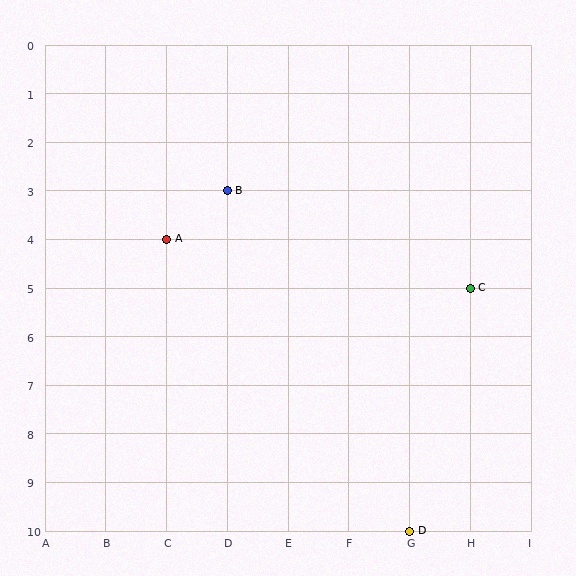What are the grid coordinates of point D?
Point D is at grid coordinates (G, 10).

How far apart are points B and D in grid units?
Points B and D are 3 columns and 7 rows apart (about 7.6 grid units diagonally).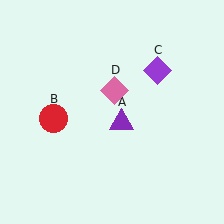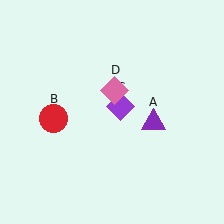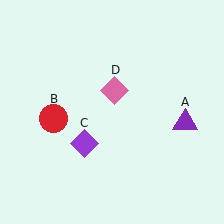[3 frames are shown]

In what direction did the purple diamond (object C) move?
The purple diamond (object C) moved down and to the left.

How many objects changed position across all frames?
2 objects changed position: purple triangle (object A), purple diamond (object C).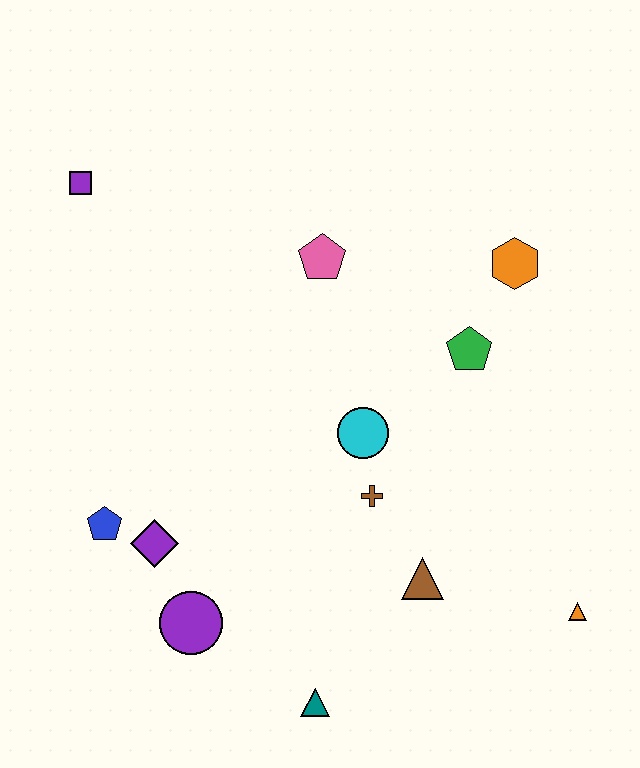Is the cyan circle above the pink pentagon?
No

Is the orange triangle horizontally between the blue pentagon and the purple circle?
No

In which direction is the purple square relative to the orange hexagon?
The purple square is to the left of the orange hexagon.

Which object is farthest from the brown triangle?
The purple square is farthest from the brown triangle.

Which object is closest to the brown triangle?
The brown cross is closest to the brown triangle.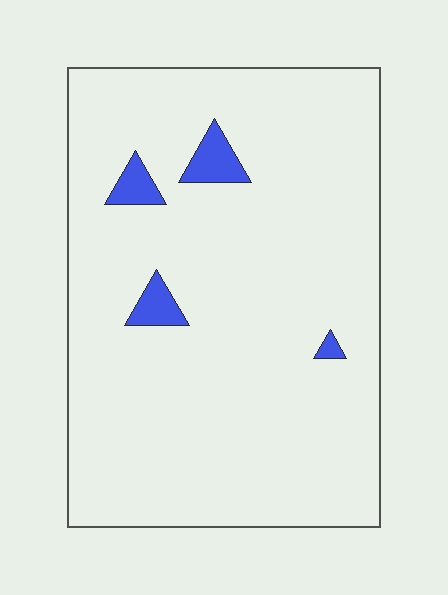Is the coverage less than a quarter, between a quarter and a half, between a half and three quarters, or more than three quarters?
Less than a quarter.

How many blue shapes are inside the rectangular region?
4.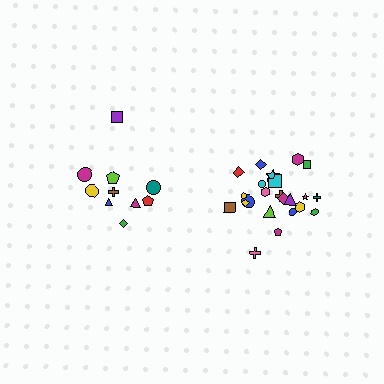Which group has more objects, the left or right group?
The right group.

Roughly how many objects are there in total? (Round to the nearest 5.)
Roughly 35 objects in total.